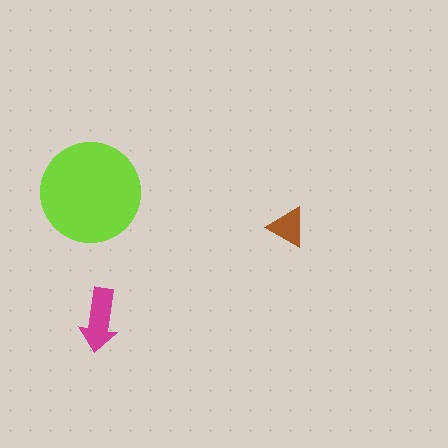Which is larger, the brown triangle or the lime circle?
The lime circle.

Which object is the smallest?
The brown triangle.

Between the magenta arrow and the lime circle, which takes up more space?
The lime circle.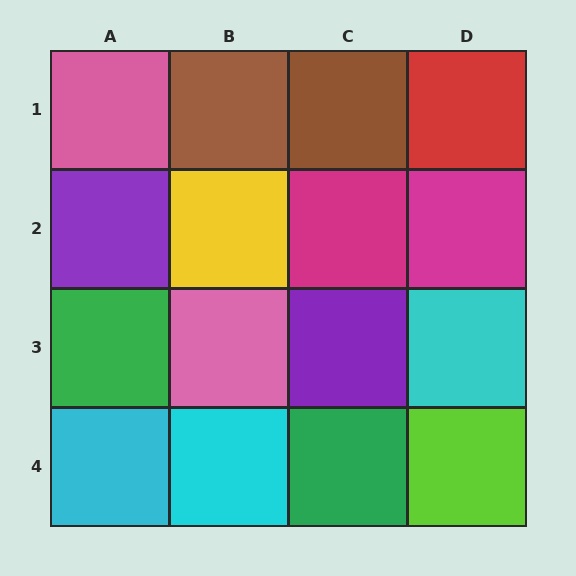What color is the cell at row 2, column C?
Magenta.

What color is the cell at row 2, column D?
Magenta.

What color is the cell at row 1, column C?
Brown.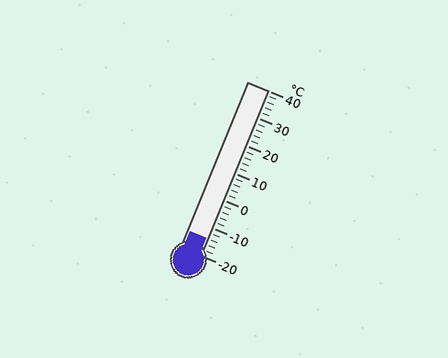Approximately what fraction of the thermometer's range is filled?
The thermometer is filled to approximately 10% of its range.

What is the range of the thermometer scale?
The thermometer scale ranges from -20°C to 40°C.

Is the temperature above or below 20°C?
The temperature is below 20°C.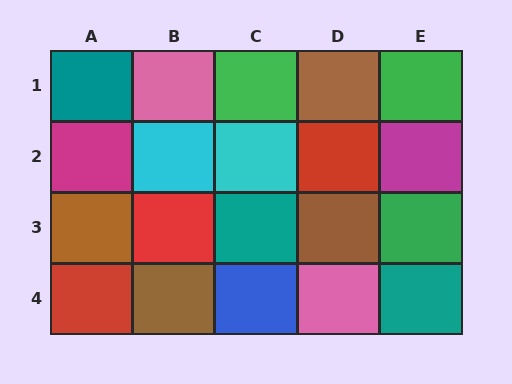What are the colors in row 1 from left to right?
Teal, pink, green, brown, green.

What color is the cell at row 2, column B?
Cyan.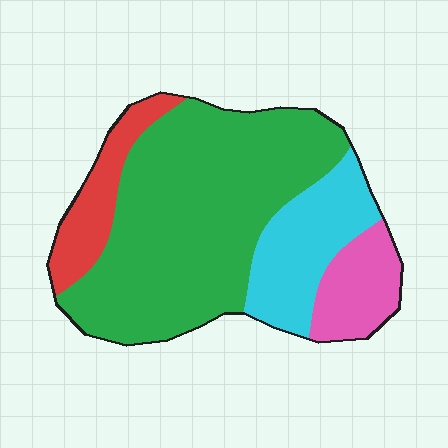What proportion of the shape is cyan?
Cyan takes up about one fifth (1/5) of the shape.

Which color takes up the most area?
Green, at roughly 60%.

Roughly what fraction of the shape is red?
Red covers 12% of the shape.